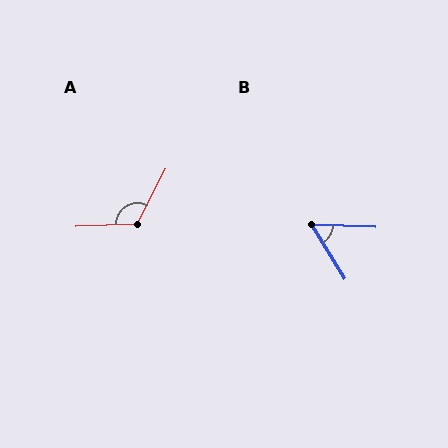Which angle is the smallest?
B, at approximately 56 degrees.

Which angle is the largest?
A, at approximately 120 degrees.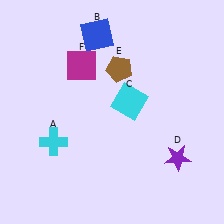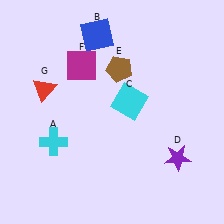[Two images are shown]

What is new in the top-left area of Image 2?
A red triangle (G) was added in the top-left area of Image 2.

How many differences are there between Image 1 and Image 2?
There is 1 difference between the two images.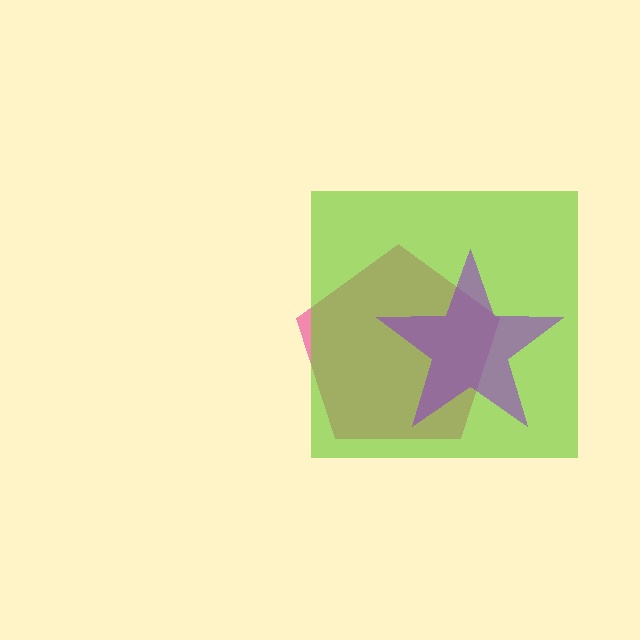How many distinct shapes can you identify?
There are 3 distinct shapes: a pink pentagon, a lime square, a purple star.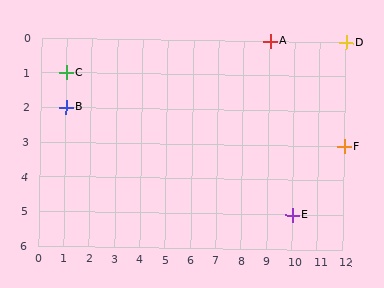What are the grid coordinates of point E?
Point E is at grid coordinates (10, 5).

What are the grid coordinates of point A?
Point A is at grid coordinates (9, 0).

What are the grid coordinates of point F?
Point F is at grid coordinates (12, 3).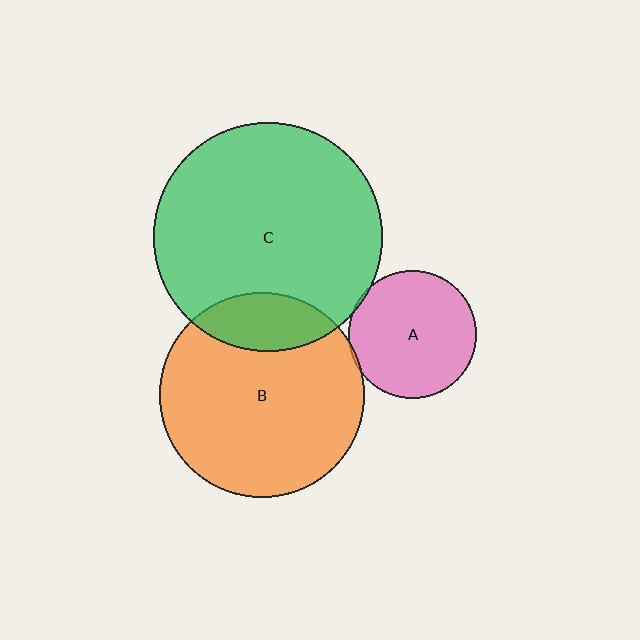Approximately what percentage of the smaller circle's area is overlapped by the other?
Approximately 20%.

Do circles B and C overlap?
Yes.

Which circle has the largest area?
Circle C (green).